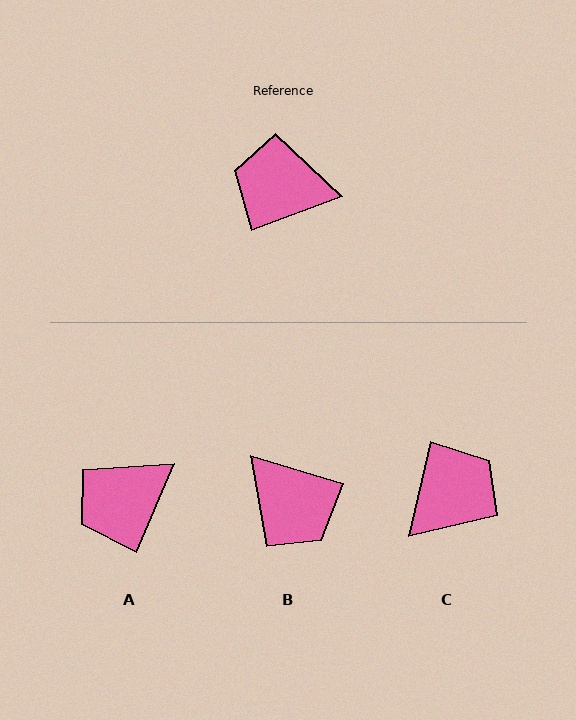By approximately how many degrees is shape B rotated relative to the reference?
Approximately 143 degrees counter-clockwise.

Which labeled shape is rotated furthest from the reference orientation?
B, about 143 degrees away.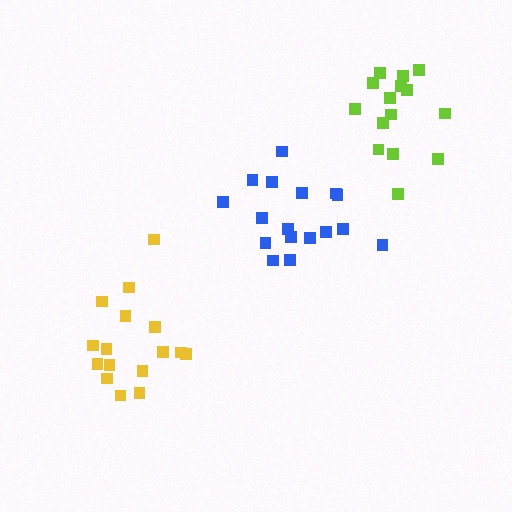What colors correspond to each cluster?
The clusters are colored: blue, lime, yellow.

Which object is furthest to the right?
The lime cluster is rightmost.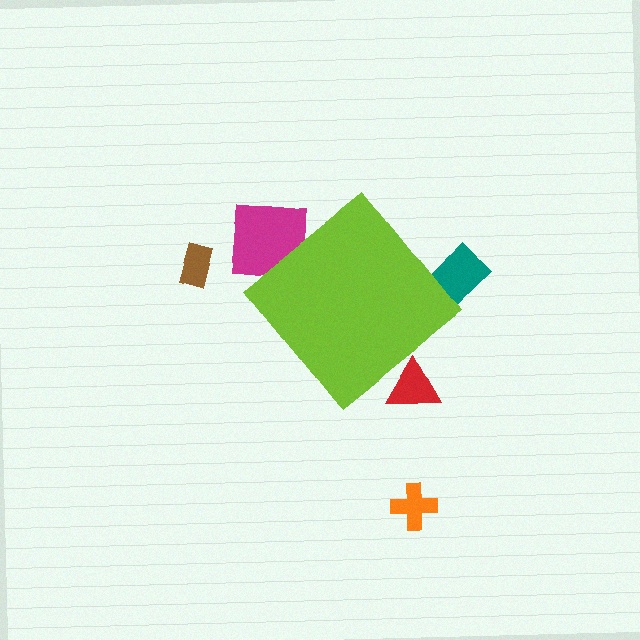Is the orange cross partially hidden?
No, the orange cross is fully visible.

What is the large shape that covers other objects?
A lime diamond.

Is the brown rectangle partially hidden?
No, the brown rectangle is fully visible.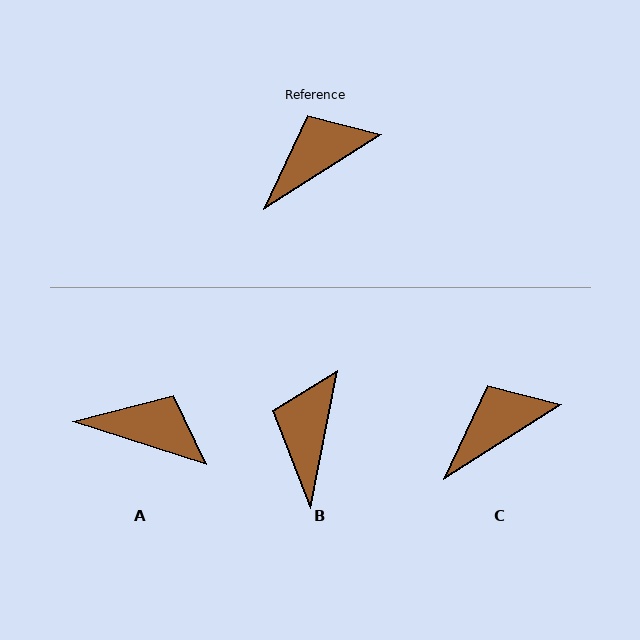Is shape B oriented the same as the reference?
No, it is off by about 47 degrees.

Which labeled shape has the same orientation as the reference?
C.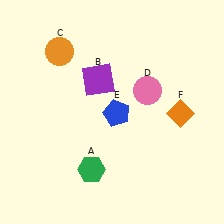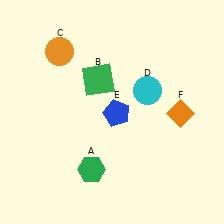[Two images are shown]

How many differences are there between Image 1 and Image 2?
There are 2 differences between the two images.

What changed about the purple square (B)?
In Image 1, B is purple. In Image 2, it changed to green.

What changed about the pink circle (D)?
In Image 1, D is pink. In Image 2, it changed to cyan.